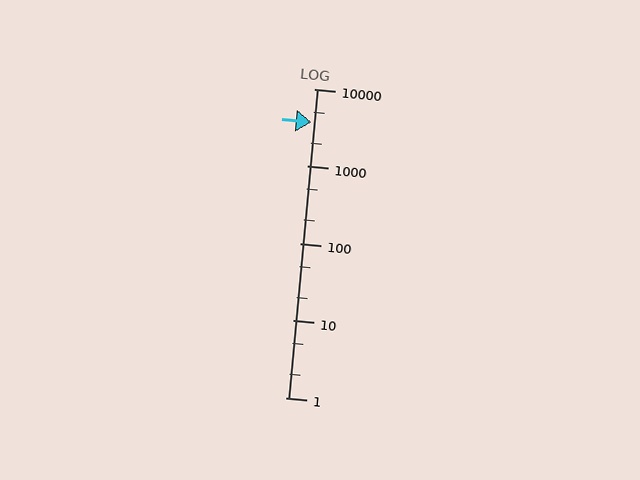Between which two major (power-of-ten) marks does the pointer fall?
The pointer is between 1000 and 10000.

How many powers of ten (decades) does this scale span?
The scale spans 4 decades, from 1 to 10000.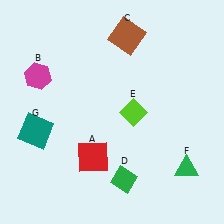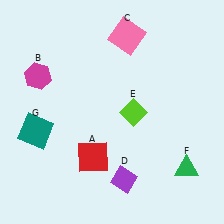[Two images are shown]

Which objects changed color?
C changed from brown to pink. D changed from green to purple.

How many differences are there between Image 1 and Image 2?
There are 2 differences between the two images.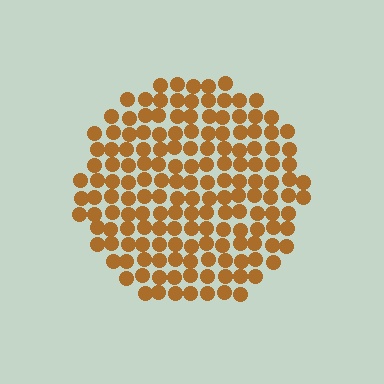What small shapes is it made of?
It is made of small circles.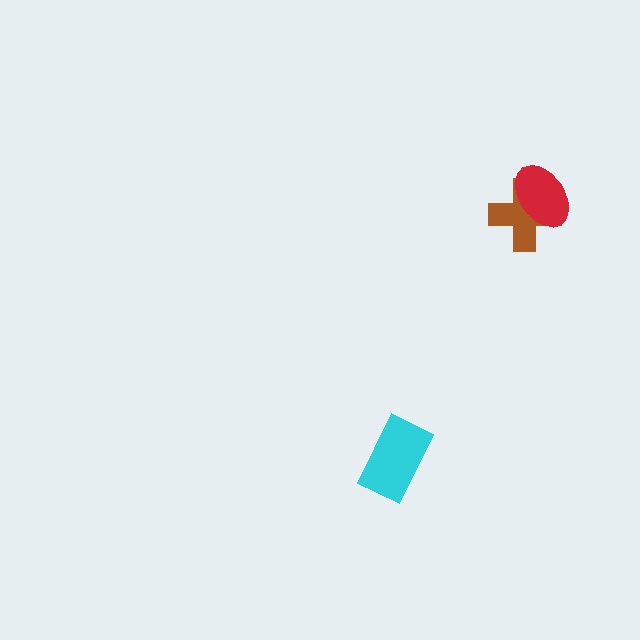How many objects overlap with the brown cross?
1 object overlaps with the brown cross.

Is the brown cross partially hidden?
Yes, it is partially covered by another shape.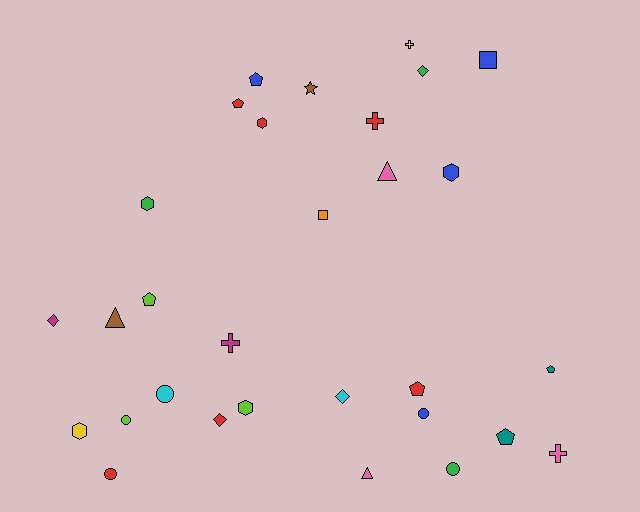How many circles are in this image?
There are 5 circles.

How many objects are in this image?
There are 30 objects.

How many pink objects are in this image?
There are 3 pink objects.